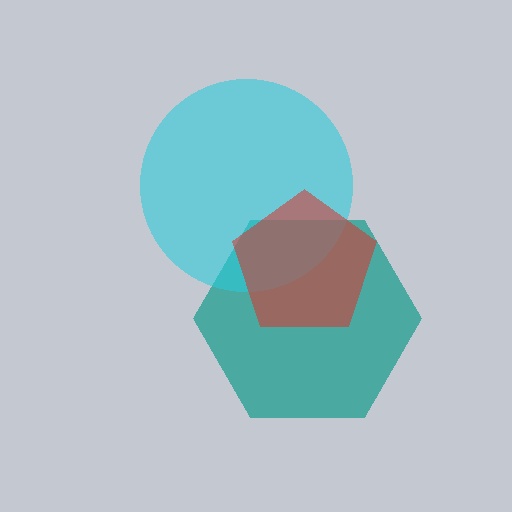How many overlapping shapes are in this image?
There are 3 overlapping shapes in the image.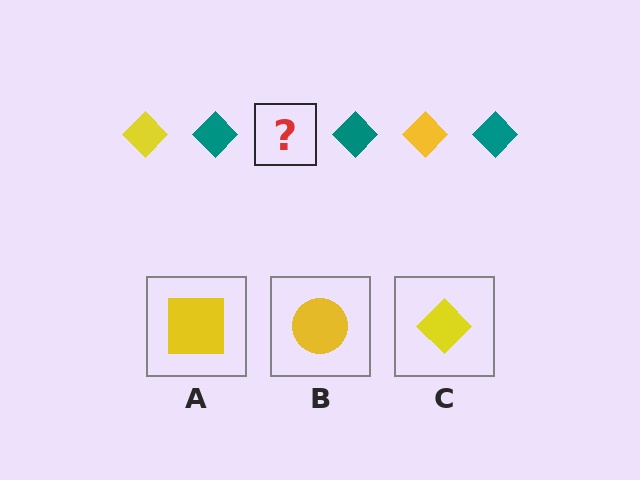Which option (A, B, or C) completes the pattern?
C.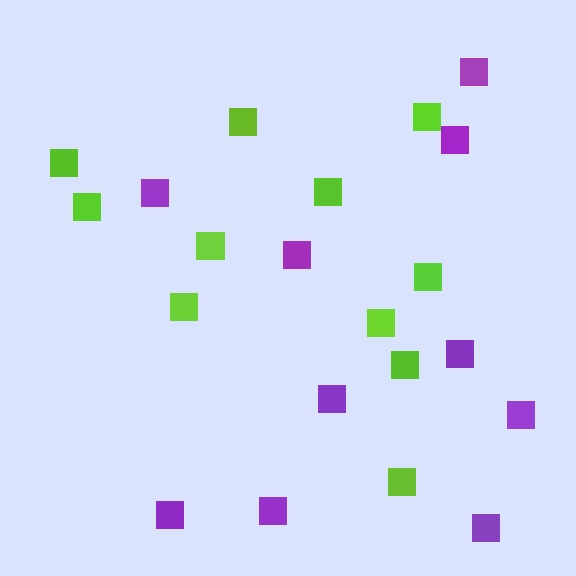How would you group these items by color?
There are 2 groups: one group of lime squares (11) and one group of purple squares (10).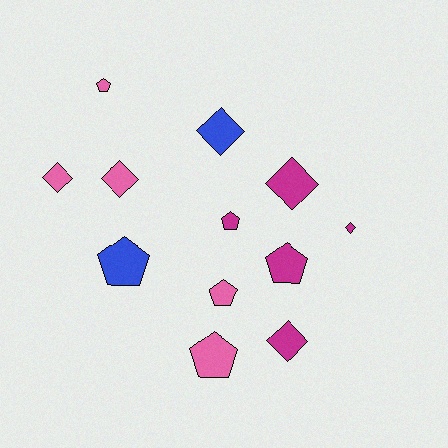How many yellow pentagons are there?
There are no yellow pentagons.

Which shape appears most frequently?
Diamond, with 6 objects.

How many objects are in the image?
There are 12 objects.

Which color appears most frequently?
Pink, with 5 objects.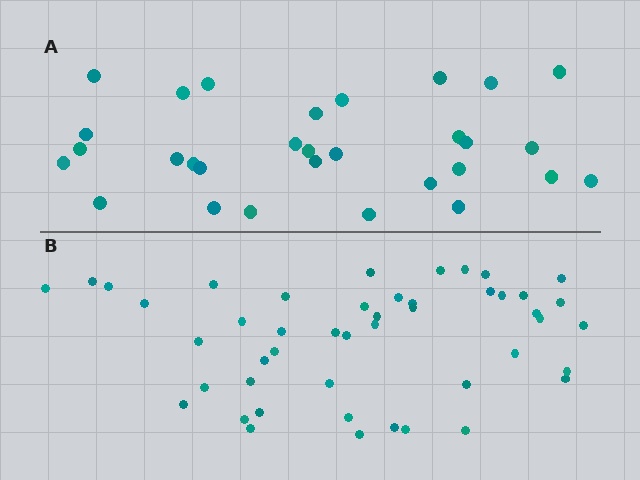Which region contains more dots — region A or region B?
Region B (the bottom region) has more dots.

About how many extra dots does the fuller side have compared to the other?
Region B has approximately 15 more dots than region A.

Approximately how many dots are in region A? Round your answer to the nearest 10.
About 30 dots.